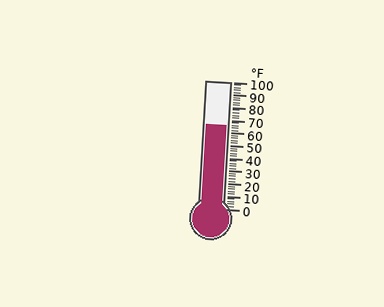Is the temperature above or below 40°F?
The temperature is above 40°F.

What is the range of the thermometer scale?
The thermometer scale ranges from 0°F to 100°F.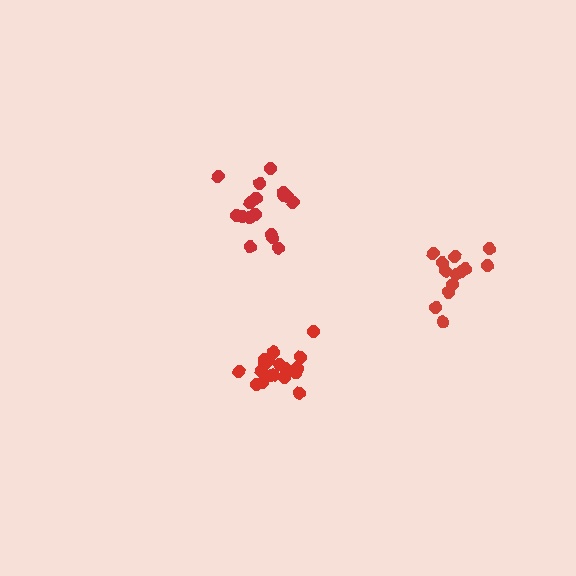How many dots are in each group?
Group 1: 18 dots, Group 2: 17 dots, Group 3: 13 dots (48 total).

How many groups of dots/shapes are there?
There are 3 groups.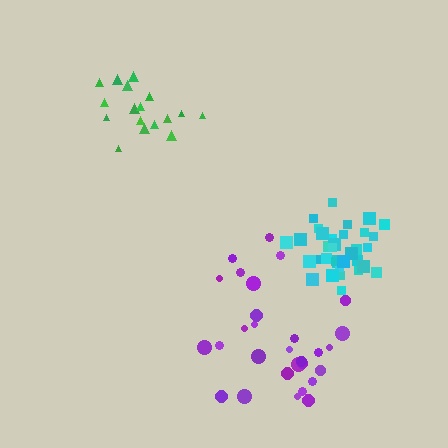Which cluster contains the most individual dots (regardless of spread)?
Cyan (35).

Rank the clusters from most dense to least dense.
cyan, green, purple.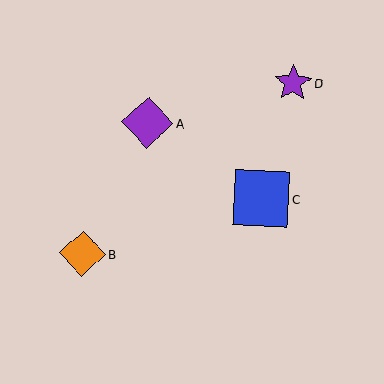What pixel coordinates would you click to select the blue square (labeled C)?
Click at (261, 199) to select the blue square C.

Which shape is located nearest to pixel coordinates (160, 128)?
The purple diamond (labeled A) at (148, 122) is nearest to that location.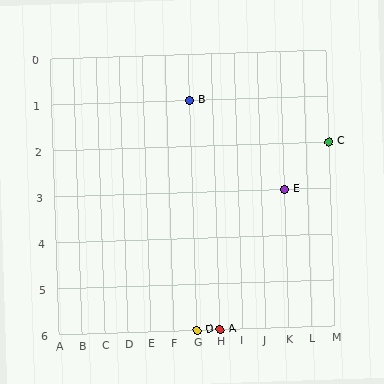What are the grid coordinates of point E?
Point E is at grid coordinates (K, 3).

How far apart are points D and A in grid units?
Points D and A are 1 column apart.